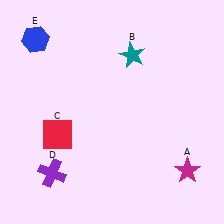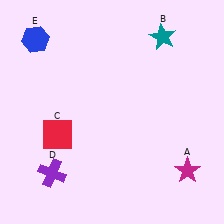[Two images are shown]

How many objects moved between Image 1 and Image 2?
1 object moved between the two images.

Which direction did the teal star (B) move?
The teal star (B) moved right.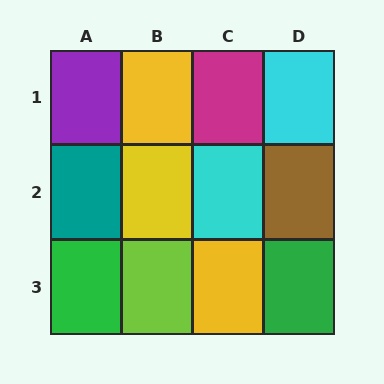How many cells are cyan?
2 cells are cyan.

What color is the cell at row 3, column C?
Yellow.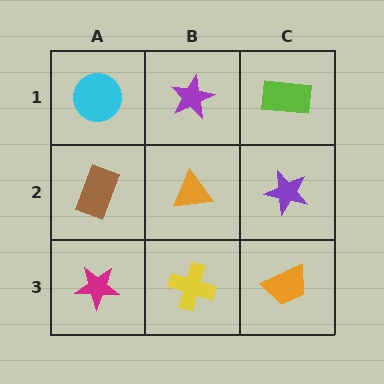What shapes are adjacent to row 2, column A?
A cyan circle (row 1, column A), a magenta star (row 3, column A), an orange triangle (row 2, column B).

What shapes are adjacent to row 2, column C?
A lime rectangle (row 1, column C), an orange trapezoid (row 3, column C), an orange triangle (row 2, column B).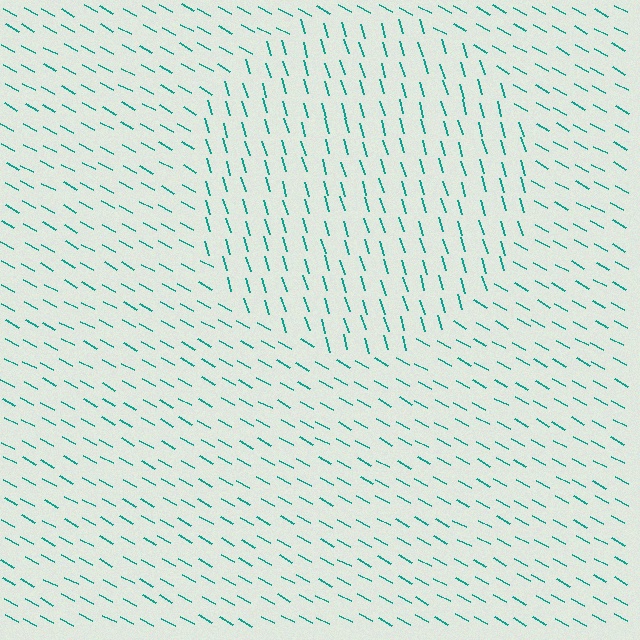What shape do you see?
I see a circle.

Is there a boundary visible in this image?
Yes, there is a texture boundary formed by a change in line orientation.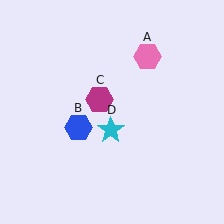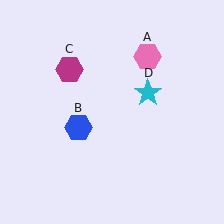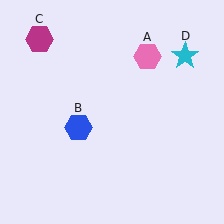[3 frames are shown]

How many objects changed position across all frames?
2 objects changed position: magenta hexagon (object C), cyan star (object D).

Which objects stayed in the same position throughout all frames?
Pink hexagon (object A) and blue hexagon (object B) remained stationary.